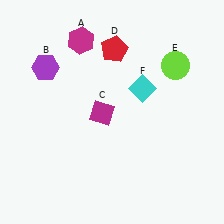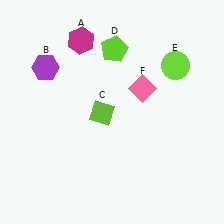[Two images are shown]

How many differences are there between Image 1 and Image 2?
There are 3 differences between the two images.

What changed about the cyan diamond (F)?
In Image 1, F is cyan. In Image 2, it changed to pink.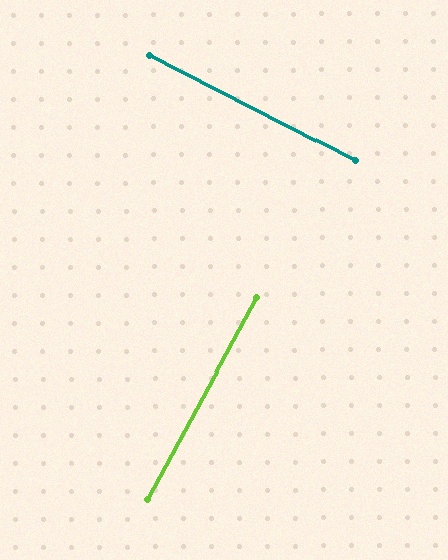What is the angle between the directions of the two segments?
Approximately 88 degrees.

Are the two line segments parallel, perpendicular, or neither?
Perpendicular — they meet at approximately 88°.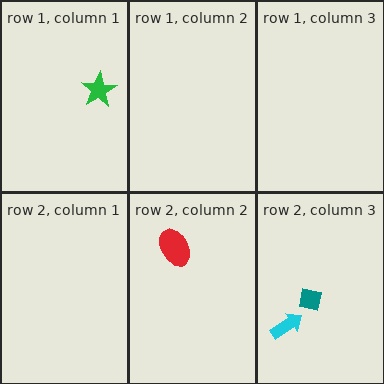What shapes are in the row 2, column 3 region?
The teal square, the cyan arrow.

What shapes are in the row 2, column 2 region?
The red ellipse.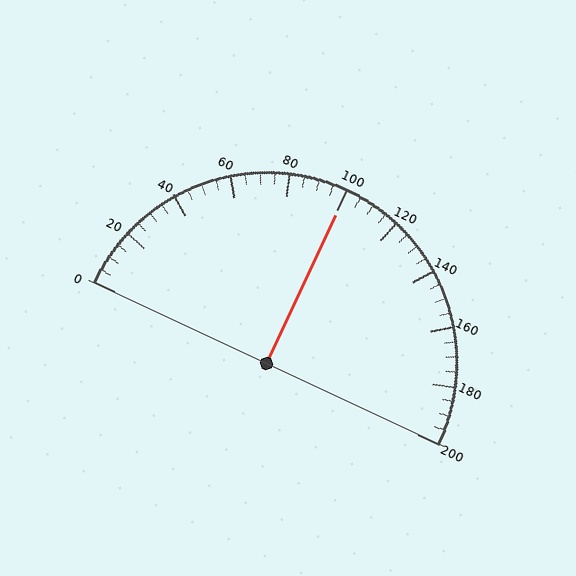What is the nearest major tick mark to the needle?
The nearest major tick mark is 100.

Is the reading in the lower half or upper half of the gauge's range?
The reading is in the upper half of the range (0 to 200).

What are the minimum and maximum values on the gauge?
The gauge ranges from 0 to 200.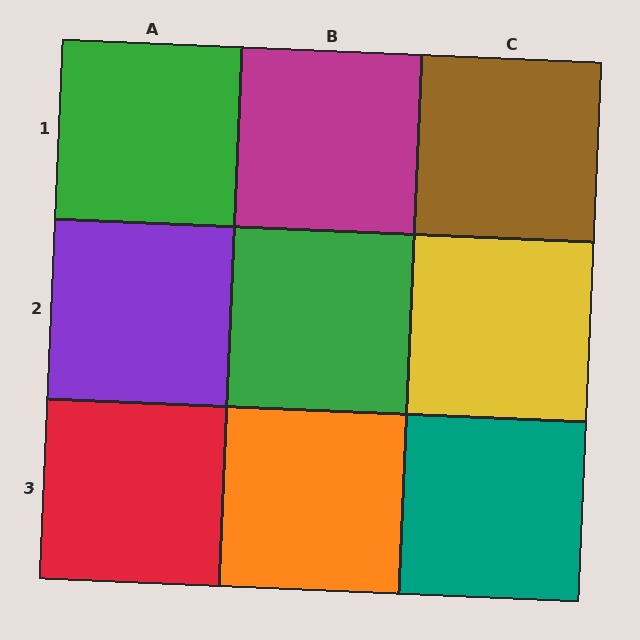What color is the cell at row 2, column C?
Yellow.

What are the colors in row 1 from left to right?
Green, magenta, brown.